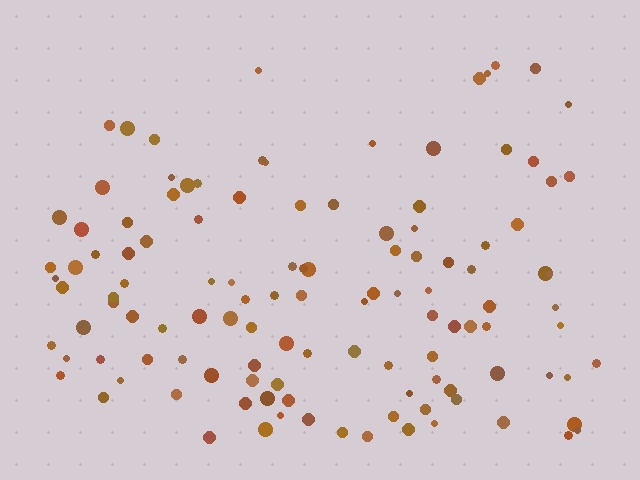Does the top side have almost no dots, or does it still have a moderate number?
Still a moderate number, just noticeably fewer than the bottom.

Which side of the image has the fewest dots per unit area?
The top.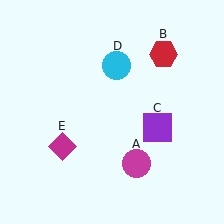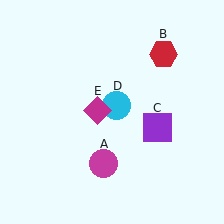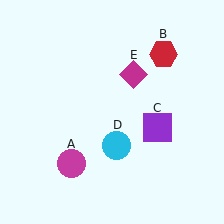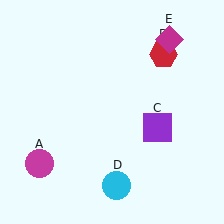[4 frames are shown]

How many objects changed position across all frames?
3 objects changed position: magenta circle (object A), cyan circle (object D), magenta diamond (object E).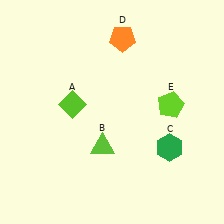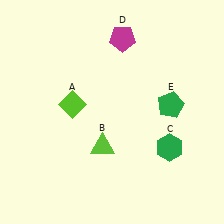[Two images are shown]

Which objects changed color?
D changed from orange to magenta. E changed from lime to green.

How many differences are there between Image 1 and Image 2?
There are 2 differences between the two images.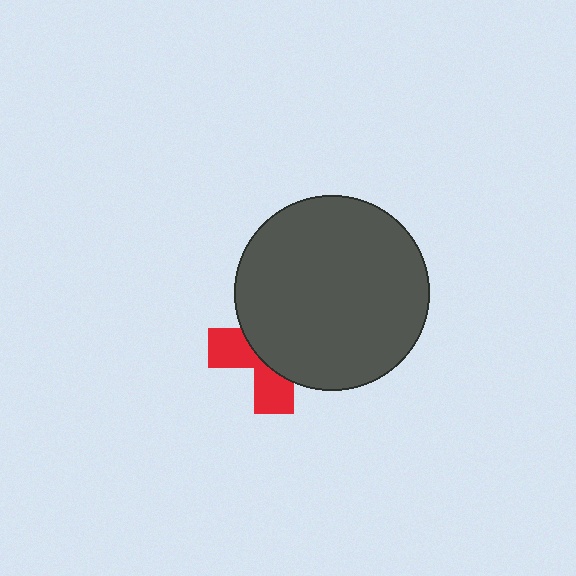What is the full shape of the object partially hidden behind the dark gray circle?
The partially hidden object is a red cross.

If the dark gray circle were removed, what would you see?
You would see the complete red cross.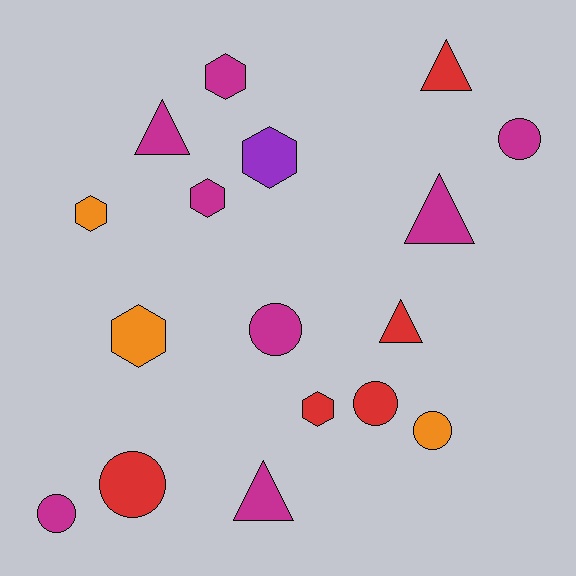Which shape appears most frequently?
Hexagon, with 6 objects.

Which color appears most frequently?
Magenta, with 8 objects.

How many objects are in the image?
There are 17 objects.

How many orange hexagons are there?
There are 2 orange hexagons.